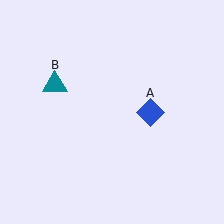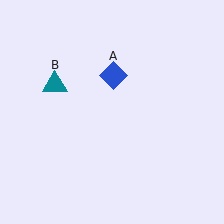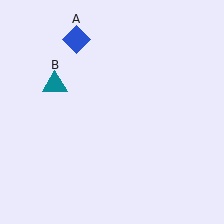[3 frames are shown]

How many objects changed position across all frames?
1 object changed position: blue diamond (object A).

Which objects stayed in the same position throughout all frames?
Teal triangle (object B) remained stationary.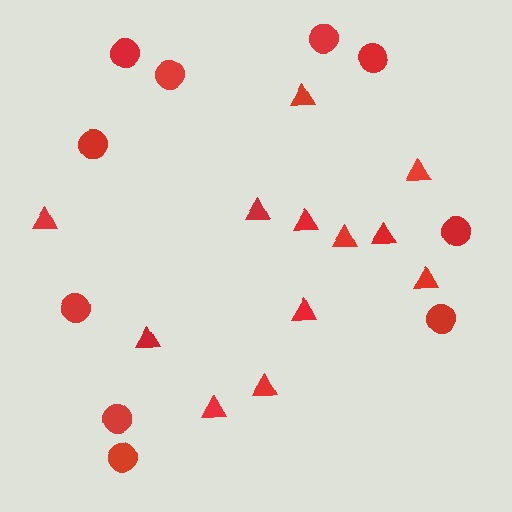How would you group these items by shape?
There are 2 groups: one group of triangles (12) and one group of circles (10).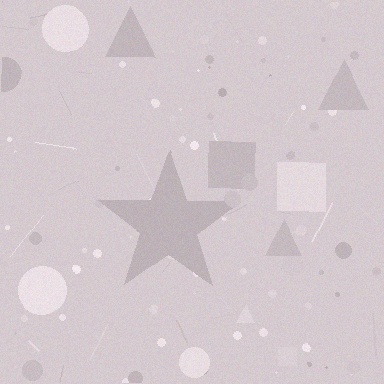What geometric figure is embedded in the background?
A star is embedded in the background.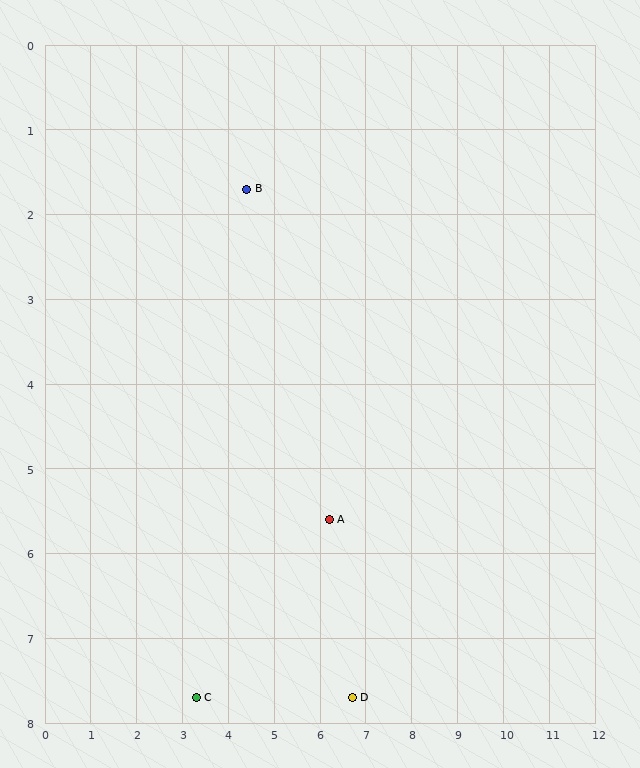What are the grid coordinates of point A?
Point A is at approximately (6.2, 5.6).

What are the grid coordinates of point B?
Point B is at approximately (4.4, 1.7).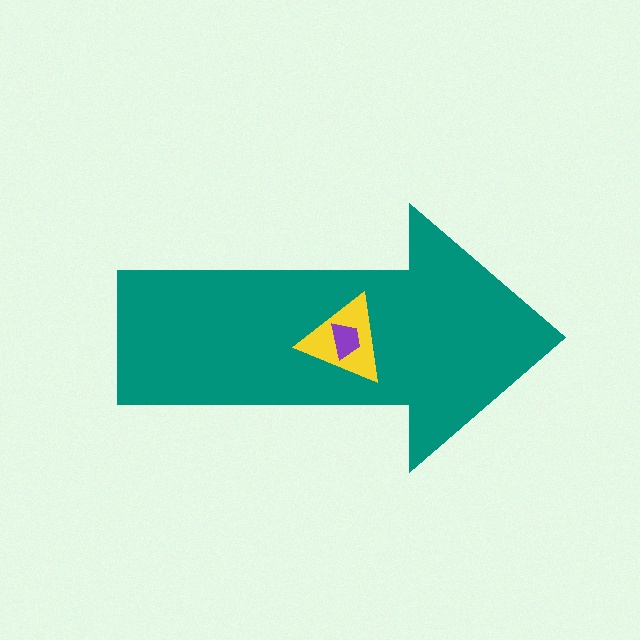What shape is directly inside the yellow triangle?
The purple trapezoid.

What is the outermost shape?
The teal arrow.